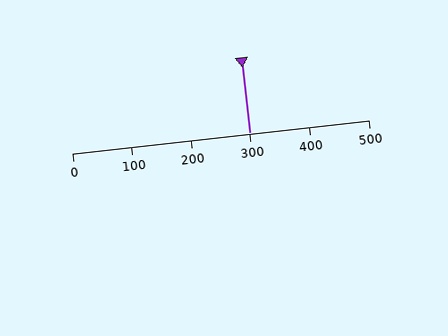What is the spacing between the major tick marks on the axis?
The major ticks are spaced 100 apart.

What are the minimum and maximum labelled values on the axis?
The axis runs from 0 to 500.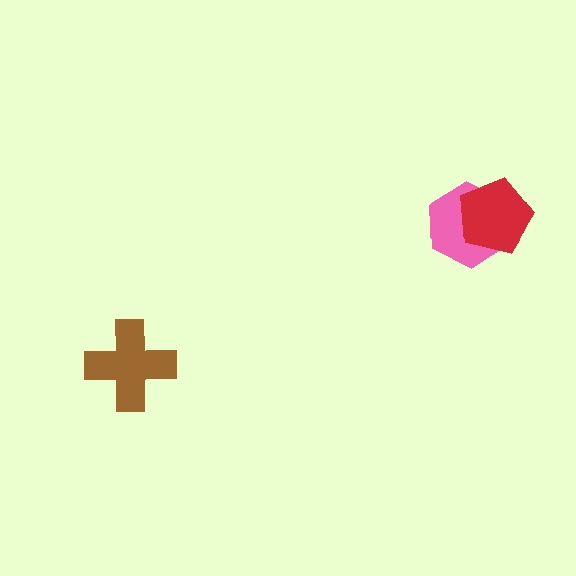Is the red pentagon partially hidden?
No, no other shape covers it.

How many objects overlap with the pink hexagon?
1 object overlaps with the pink hexagon.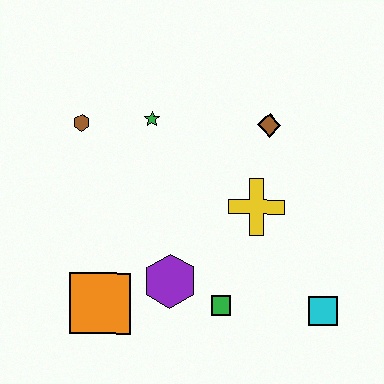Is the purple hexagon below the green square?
No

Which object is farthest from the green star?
The cyan square is farthest from the green star.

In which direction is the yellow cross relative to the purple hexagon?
The yellow cross is to the right of the purple hexagon.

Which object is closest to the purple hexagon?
The green square is closest to the purple hexagon.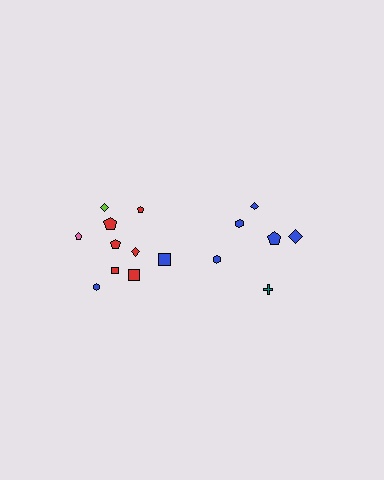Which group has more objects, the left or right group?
The left group.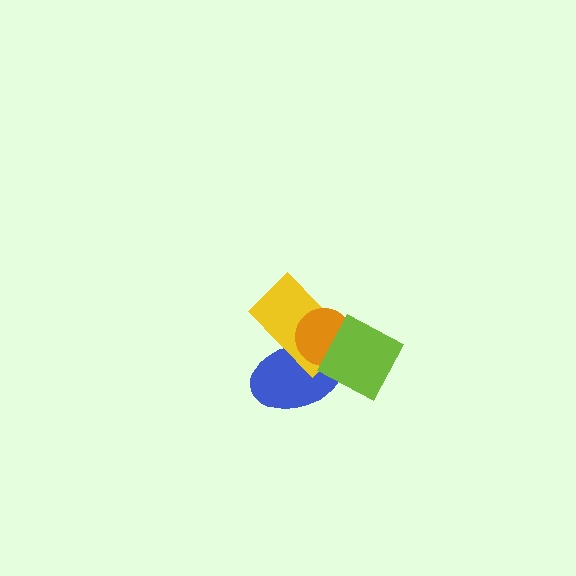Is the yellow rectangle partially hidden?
Yes, it is partially covered by another shape.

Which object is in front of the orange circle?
The lime diamond is in front of the orange circle.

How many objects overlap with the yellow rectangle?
3 objects overlap with the yellow rectangle.